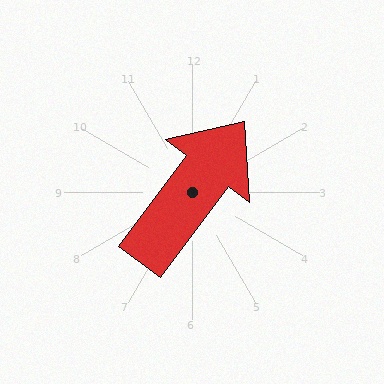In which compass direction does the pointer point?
Northeast.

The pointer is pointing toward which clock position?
Roughly 1 o'clock.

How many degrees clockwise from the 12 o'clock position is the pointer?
Approximately 37 degrees.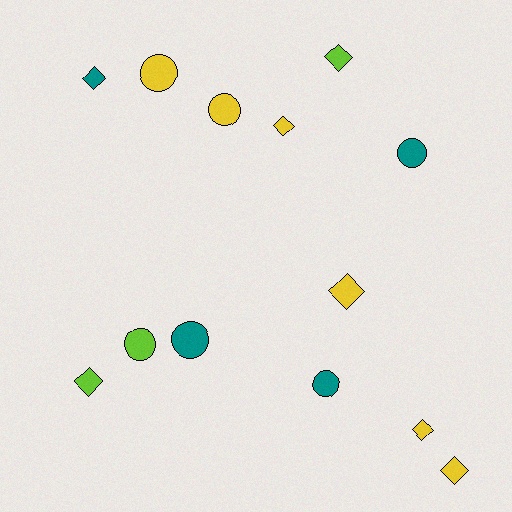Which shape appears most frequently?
Diamond, with 7 objects.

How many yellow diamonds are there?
There are 4 yellow diamonds.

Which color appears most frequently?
Yellow, with 6 objects.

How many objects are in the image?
There are 13 objects.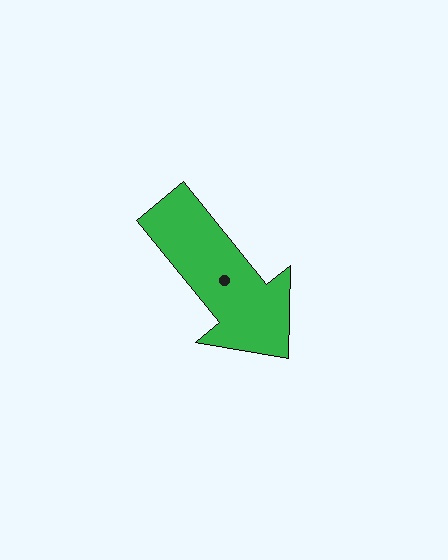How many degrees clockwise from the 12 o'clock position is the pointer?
Approximately 141 degrees.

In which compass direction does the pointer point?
Southeast.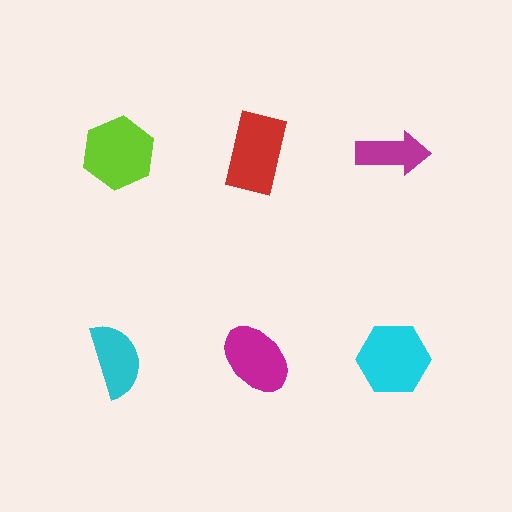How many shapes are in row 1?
3 shapes.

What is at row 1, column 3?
A magenta arrow.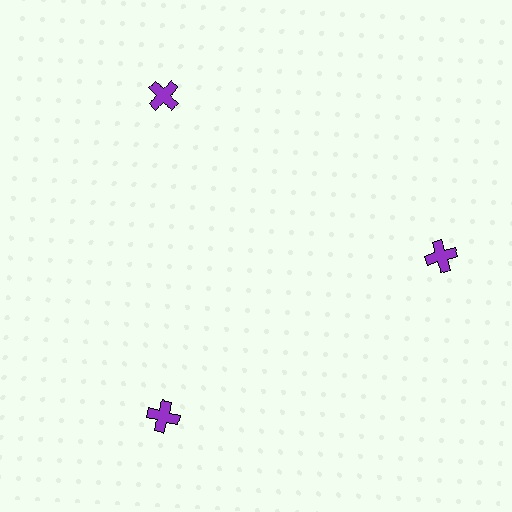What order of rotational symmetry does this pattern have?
This pattern has 3-fold rotational symmetry.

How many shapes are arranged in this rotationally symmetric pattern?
There are 3 shapes, arranged in 3 groups of 1.